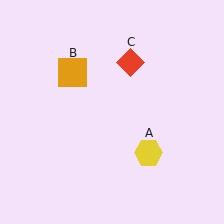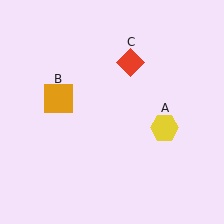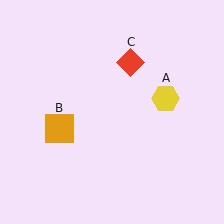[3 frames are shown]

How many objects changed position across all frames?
2 objects changed position: yellow hexagon (object A), orange square (object B).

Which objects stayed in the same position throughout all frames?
Red diamond (object C) remained stationary.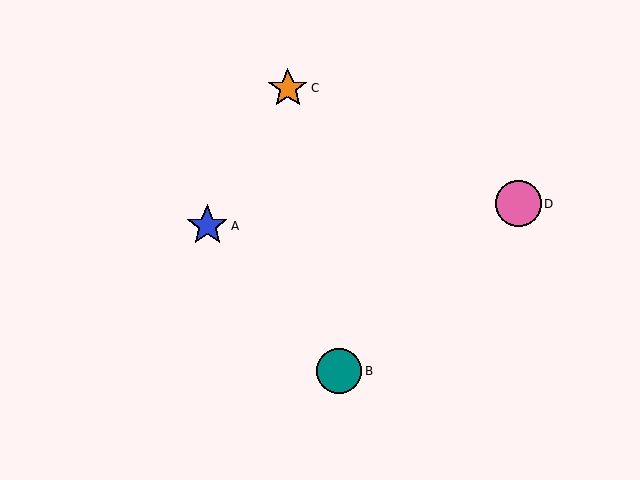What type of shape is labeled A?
Shape A is a blue star.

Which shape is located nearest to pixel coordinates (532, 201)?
The pink circle (labeled D) at (518, 204) is nearest to that location.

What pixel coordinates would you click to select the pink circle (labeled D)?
Click at (518, 204) to select the pink circle D.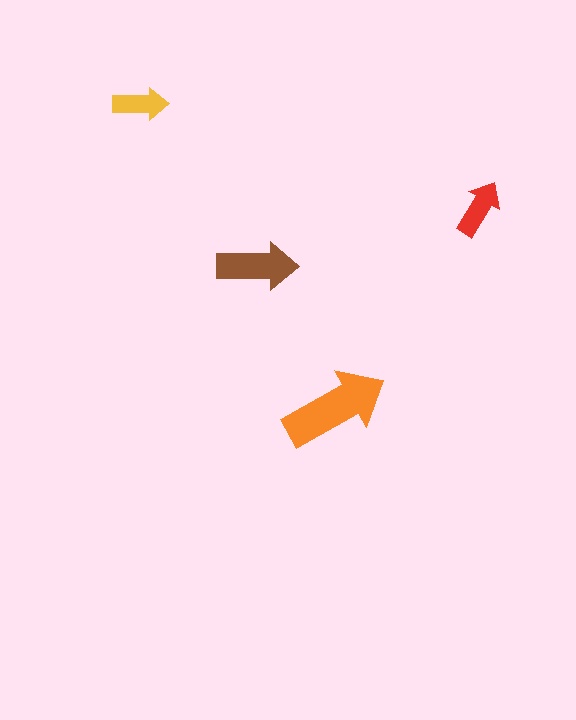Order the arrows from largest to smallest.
the orange one, the brown one, the red one, the yellow one.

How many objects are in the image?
There are 4 objects in the image.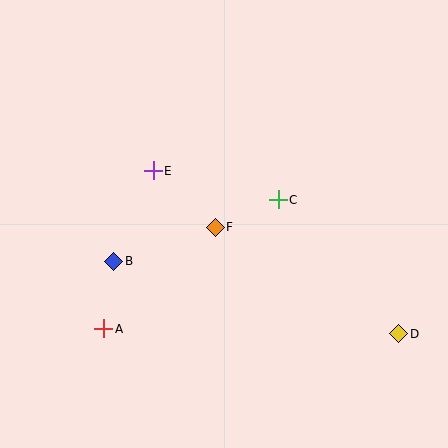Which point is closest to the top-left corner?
Point E is closest to the top-left corner.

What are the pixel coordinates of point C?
Point C is at (278, 200).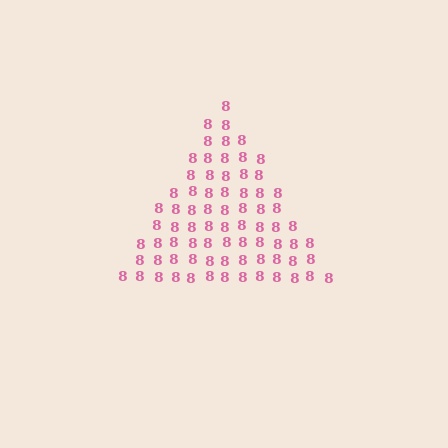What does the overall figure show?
The overall figure shows a triangle.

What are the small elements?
The small elements are digit 8's.